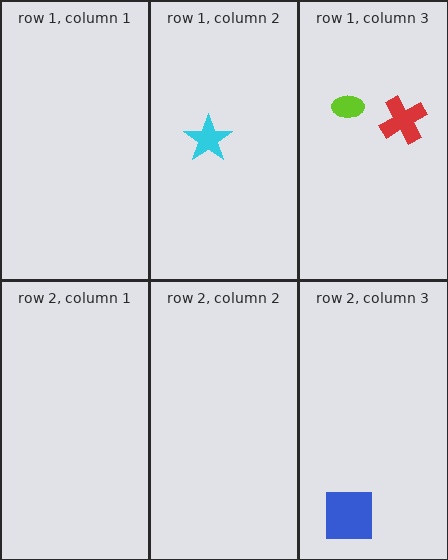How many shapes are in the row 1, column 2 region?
1.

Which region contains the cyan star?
The row 1, column 2 region.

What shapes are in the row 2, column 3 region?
The blue square.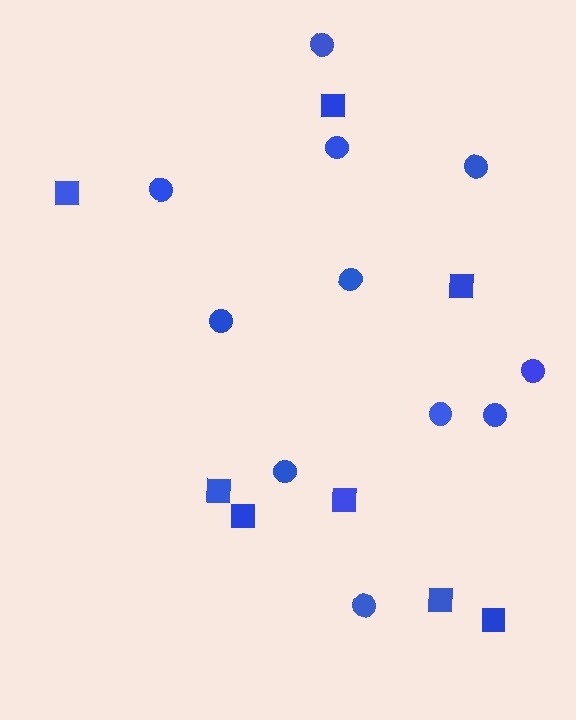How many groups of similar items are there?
There are 2 groups: one group of circles (11) and one group of squares (8).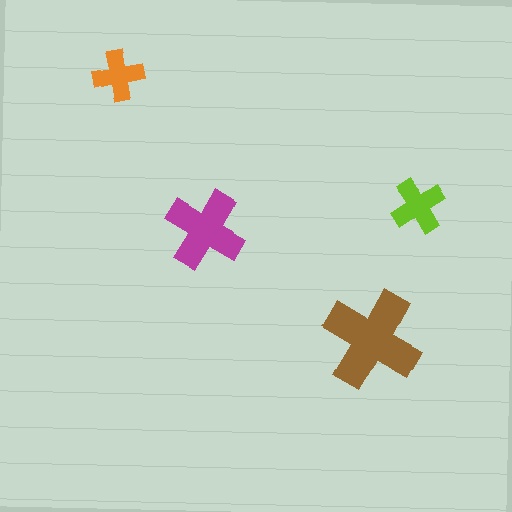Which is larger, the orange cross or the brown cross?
The brown one.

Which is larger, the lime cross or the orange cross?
The lime one.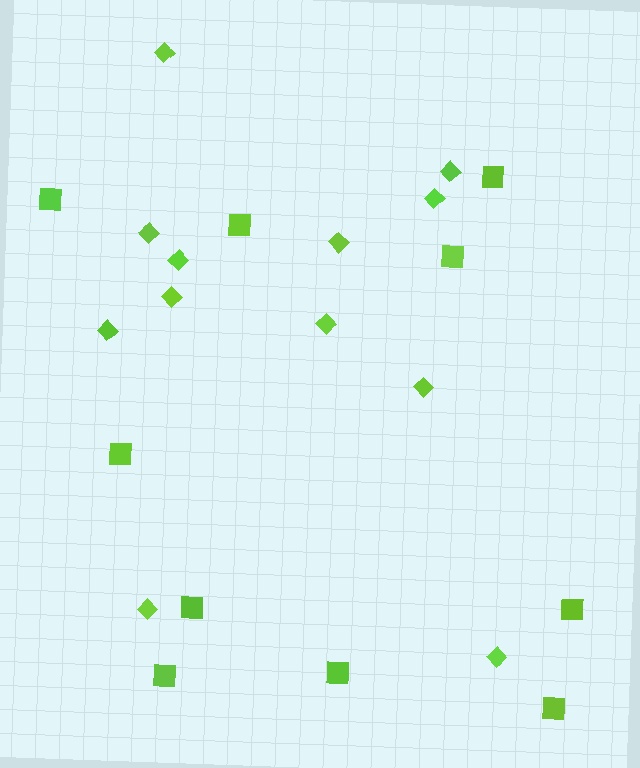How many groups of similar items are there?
There are 2 groups: one group of squares (10) and one group of diamonds (12).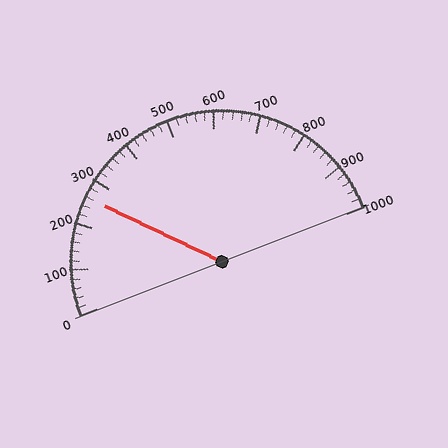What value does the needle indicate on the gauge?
The needle indicates approximately 260.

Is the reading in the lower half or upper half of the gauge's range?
The reading is in the lower half of the range (0 to 1000).